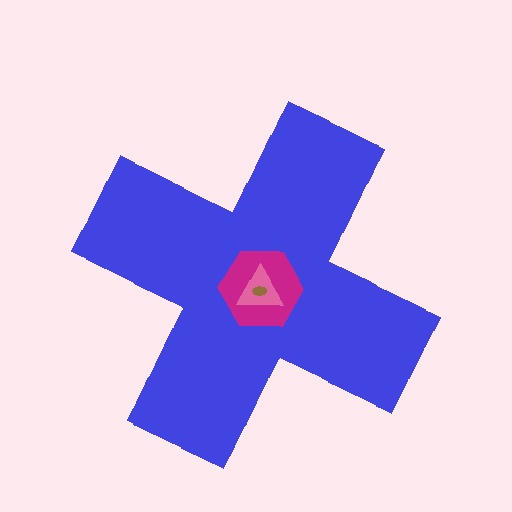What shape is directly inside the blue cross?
The magenta hexagon.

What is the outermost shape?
The blue cross.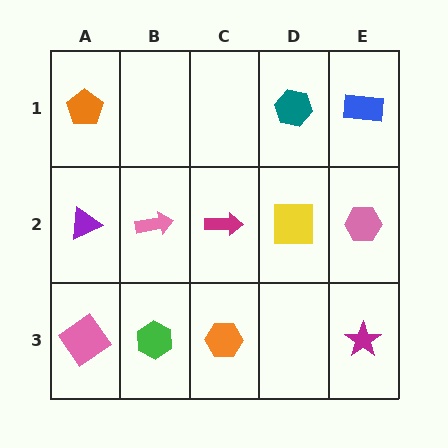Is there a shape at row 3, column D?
No, that cell is empty.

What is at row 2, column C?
A magenta arrow.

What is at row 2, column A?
A purple triangle.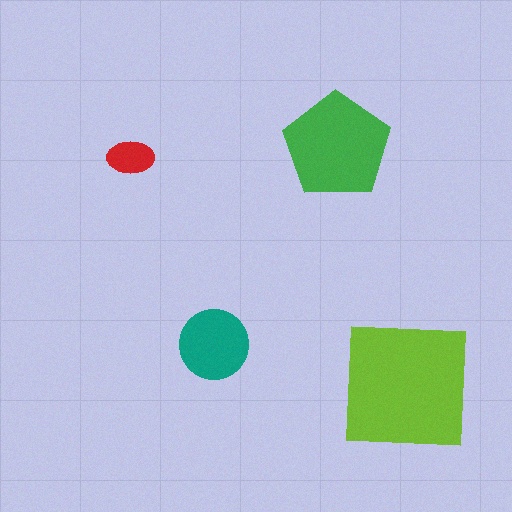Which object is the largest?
The lime square.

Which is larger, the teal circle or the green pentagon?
The green pentagon.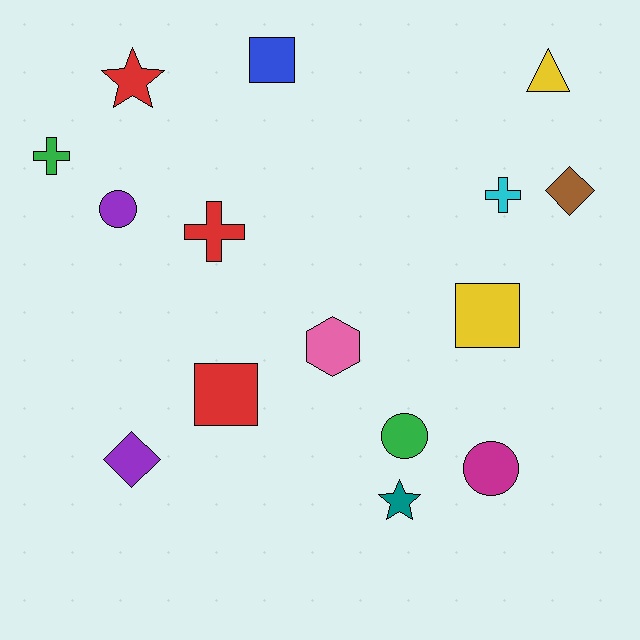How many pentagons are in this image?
There are no pentagons.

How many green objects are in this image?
There are 2 green objects.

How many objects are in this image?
There are 15 objects.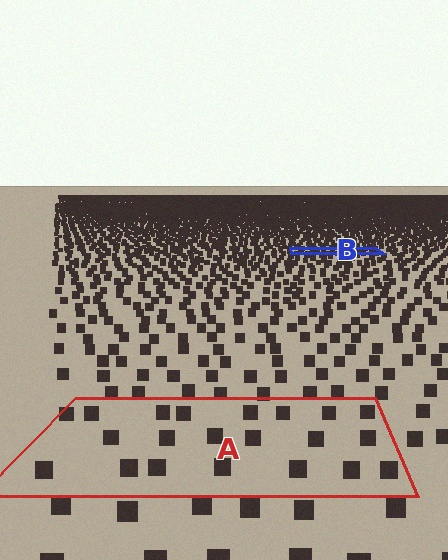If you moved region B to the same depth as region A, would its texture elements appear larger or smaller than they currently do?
They would appear larger. At a closer depth, the same texture elements are projected at a bigger on-screen size.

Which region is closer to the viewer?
Region A is closer. The texture elements there are larger and more spread out.